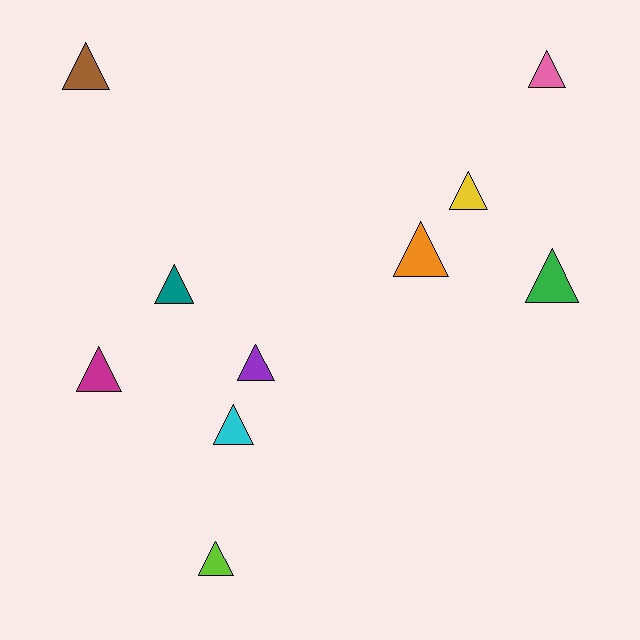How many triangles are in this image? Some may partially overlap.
There are 10 triangles.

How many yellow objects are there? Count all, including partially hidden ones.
There is 1 yellow object.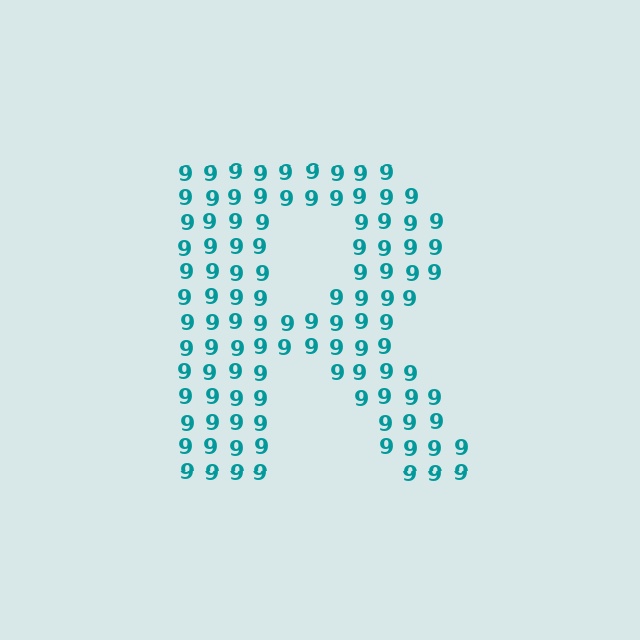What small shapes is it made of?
It is made of small digit 9's.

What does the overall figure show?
The overall figure shows the letter R.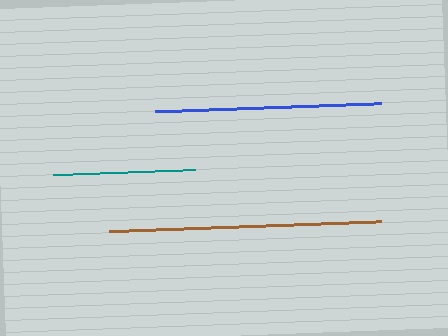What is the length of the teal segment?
The teal segment is approximately 143 pixels long.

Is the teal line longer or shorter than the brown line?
The brown line is longer than the teal line.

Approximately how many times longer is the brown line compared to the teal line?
The brown line is approximately 1.9 times the length of the teal line.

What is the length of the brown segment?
The brown segment is approximately 272 pixels long.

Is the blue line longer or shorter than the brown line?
The brown line is longer than the blue line.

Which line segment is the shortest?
The teal line is the shortest at approximately 143 pixels.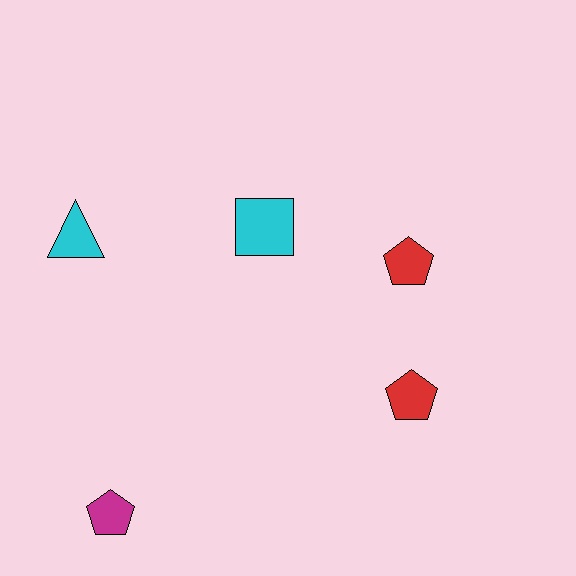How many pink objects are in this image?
There are no pink objects.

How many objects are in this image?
There are 5 objects.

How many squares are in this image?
There is 1 square.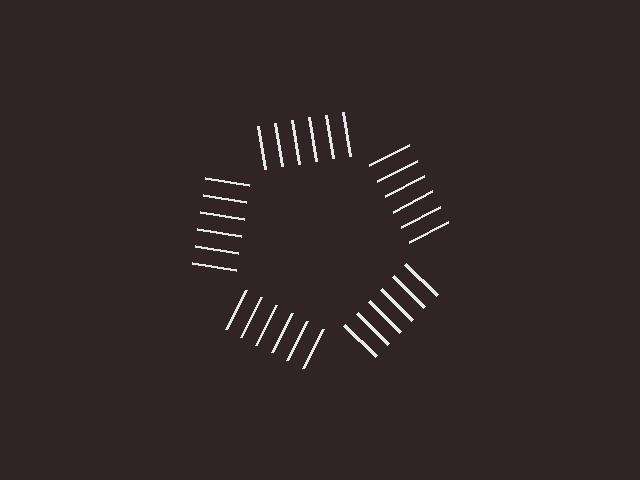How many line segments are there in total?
30 — 6 along each of the 5 edges.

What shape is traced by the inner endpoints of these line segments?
An illusory pentagon — the line segments terminate on its edges but no continuous stroke is drawn.